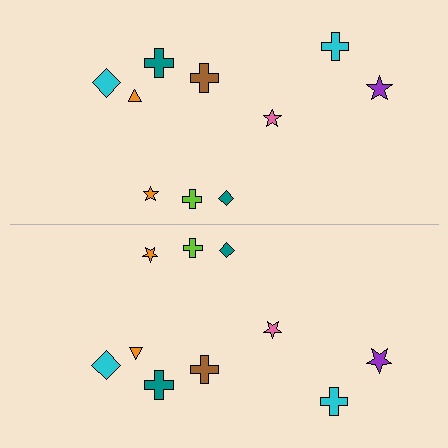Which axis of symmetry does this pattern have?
The pattern has a horizontal axis of symmetry running through the center of the image.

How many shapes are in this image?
There are 20 shapes in this image.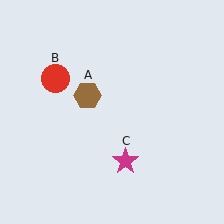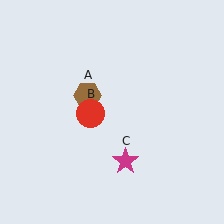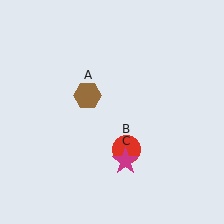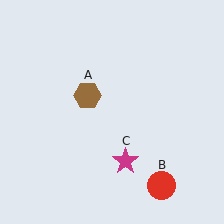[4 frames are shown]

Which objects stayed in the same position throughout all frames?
Brown hexagon (object A) and magenta star (object C) remained stationary.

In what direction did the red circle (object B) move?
The red circle (object B) moved down and to the right.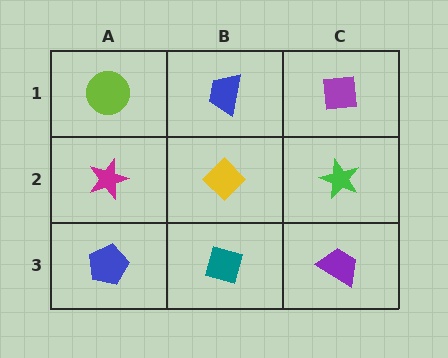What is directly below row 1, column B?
A yellow diamond.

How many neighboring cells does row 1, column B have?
3.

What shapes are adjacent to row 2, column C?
A purple square (row 1, column C), a purple trapezoid (row 3, column C), a yellow diamond (row 2, column B).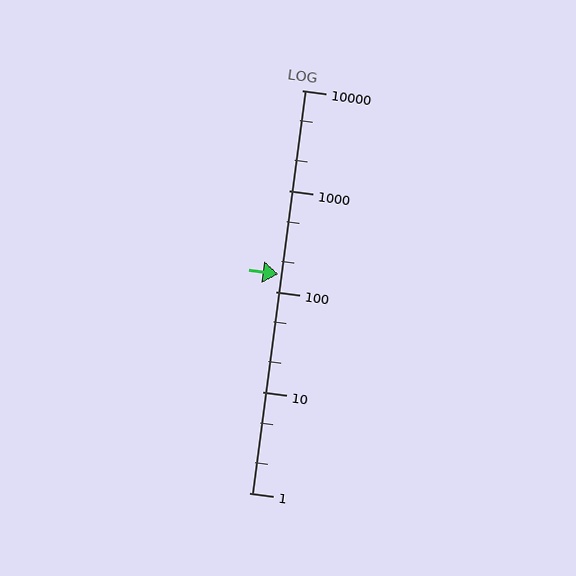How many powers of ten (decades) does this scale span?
The scale spans 4 decades, from 1 to 10000.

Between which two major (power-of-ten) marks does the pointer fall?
The pointer is between 100 and 1000.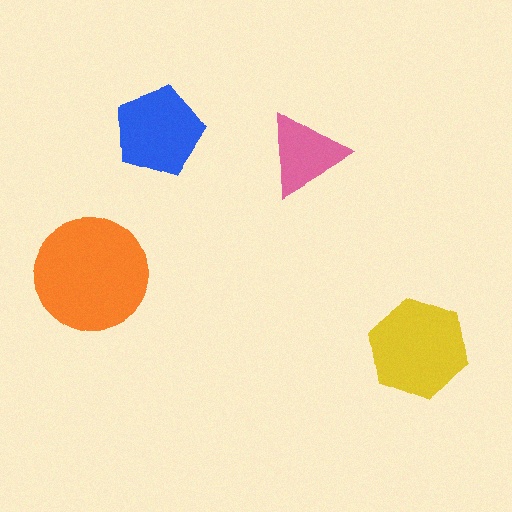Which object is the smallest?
The pink triangle.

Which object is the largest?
The orange circle.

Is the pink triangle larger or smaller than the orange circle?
Smaller.